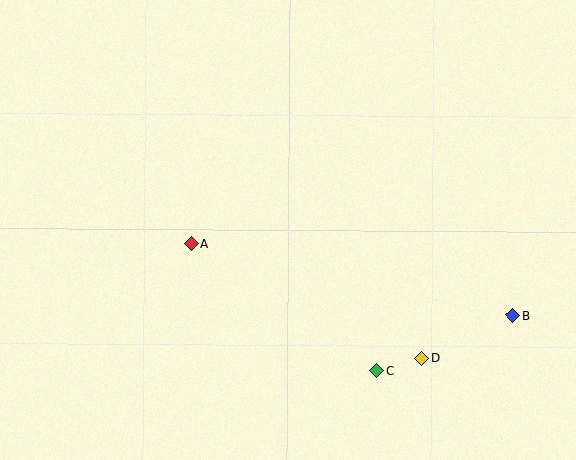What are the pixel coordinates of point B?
Point B is at (513, 315).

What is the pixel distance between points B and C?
The distance between B and C is 147 pixels.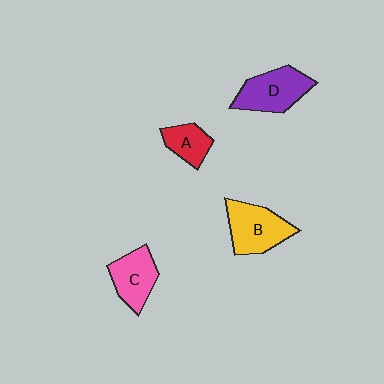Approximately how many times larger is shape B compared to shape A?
Approximately 1.7 times.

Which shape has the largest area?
Shape B (yellow).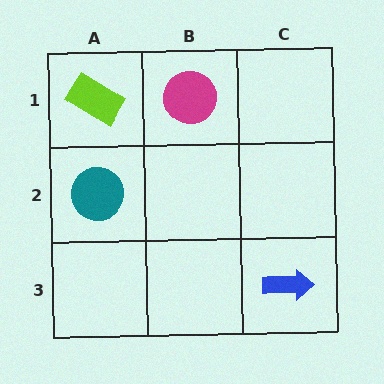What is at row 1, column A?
A lime rectangle.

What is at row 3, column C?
A blue arrow.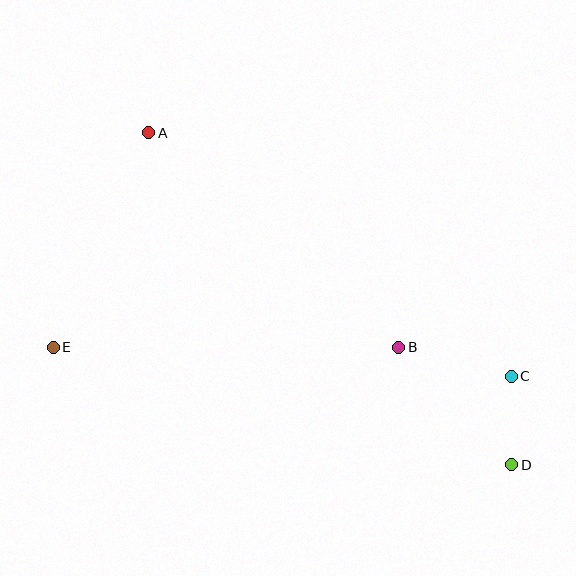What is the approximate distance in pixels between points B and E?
The distance between B and E is approximately 345 pixels.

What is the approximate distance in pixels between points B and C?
The distance between B and C is approximately 117 pixels.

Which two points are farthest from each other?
Points A and D are farthest from each other.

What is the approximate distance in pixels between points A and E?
The distance between A and E is approximately 235 pixels.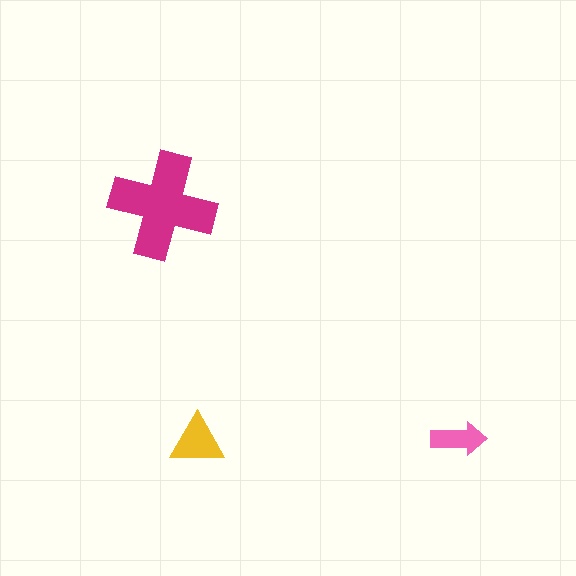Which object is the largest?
The magenta cross.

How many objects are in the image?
There are 3 objects in the image.